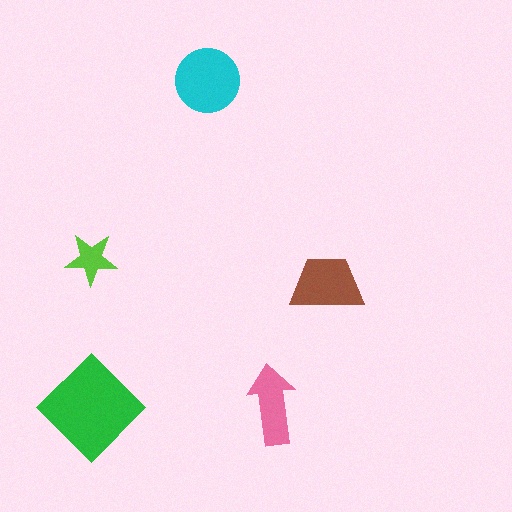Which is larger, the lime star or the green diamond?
The green diamond.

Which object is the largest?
The green diamond.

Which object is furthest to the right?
The brown trapezoid is rightmost.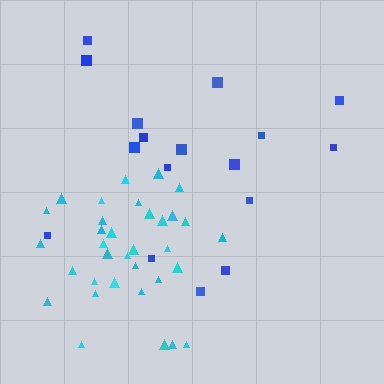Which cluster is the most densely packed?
Cyan.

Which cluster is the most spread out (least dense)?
Blue.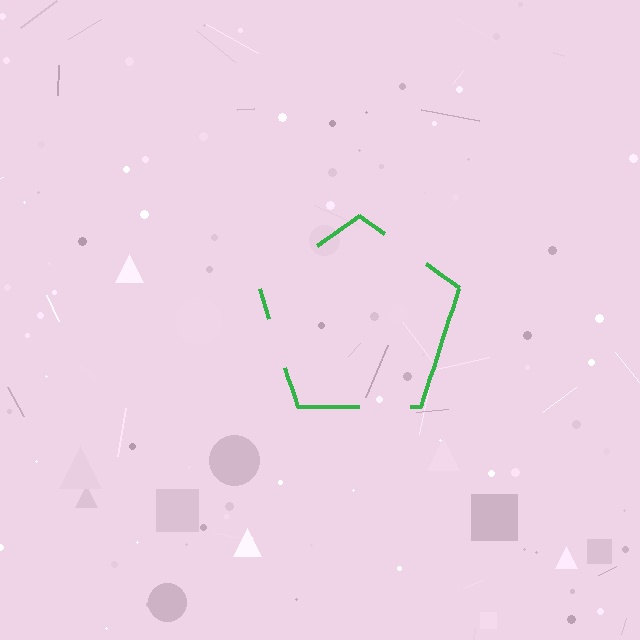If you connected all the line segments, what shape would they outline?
They would outline a pentagon.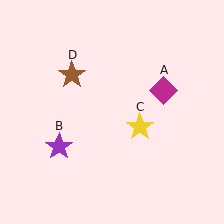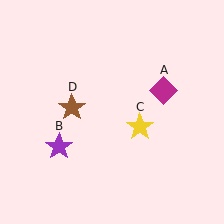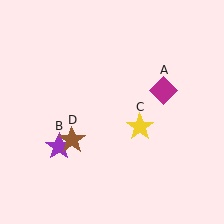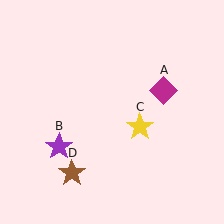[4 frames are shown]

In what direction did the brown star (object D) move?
The brown star (object D) moved down.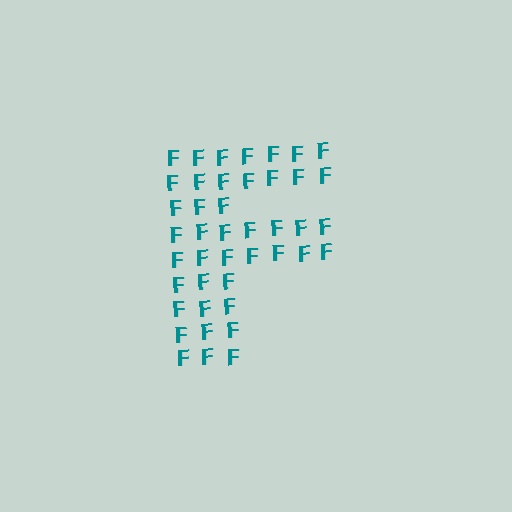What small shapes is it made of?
It is made of small letter F's.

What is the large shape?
The large shape is the letter F.